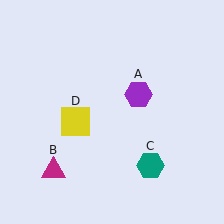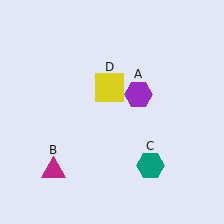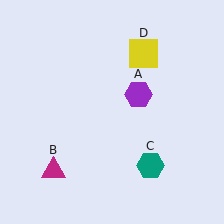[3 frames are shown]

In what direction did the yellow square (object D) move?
The yellow square (object D) moved up and to the right.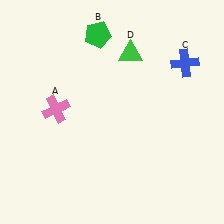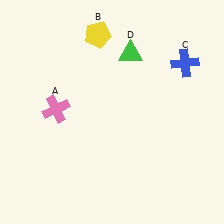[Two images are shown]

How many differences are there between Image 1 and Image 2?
There is 1 difference between the two images.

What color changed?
The pentagon (B) changed from green in Image 1 to yellow in Image 2.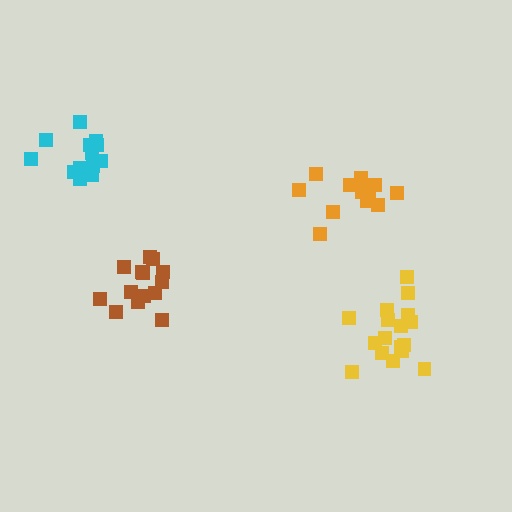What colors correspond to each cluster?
The clusters are colored: yellow, brown, orange, cyan.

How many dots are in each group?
Group 1: 17 dots, Group 2: 14 dots, Group 3: 12 dots, Group 4: 14 dots (57 total).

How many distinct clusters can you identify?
There are 4 distinct clusters.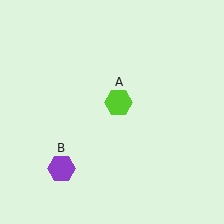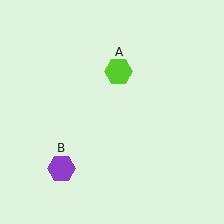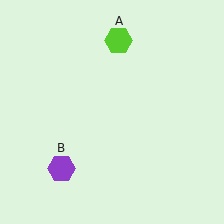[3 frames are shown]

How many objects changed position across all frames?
1 object changed position: lime hexagon (object A).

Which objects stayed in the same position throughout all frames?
Purple hexagon (object B) remained stationary.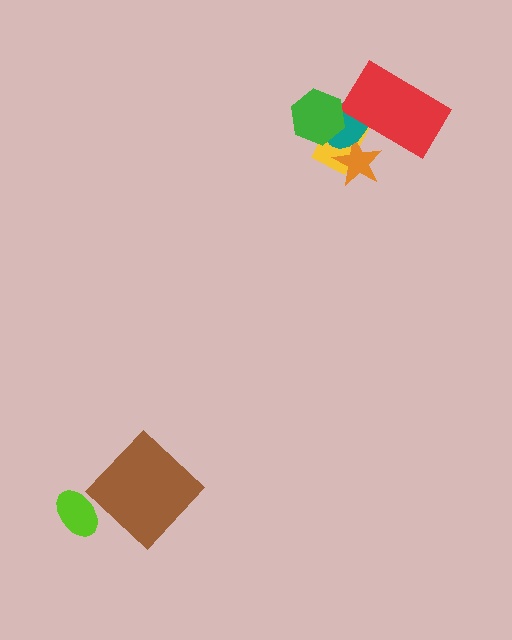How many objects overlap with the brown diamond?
0 objects overlap with the brown diamond.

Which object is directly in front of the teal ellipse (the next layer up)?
The red rectangle is directly in front of the teal ellipse.